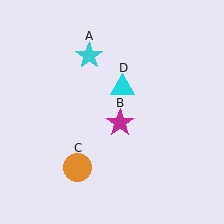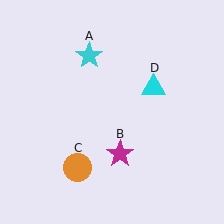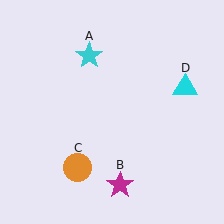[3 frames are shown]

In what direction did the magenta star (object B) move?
The magenta star (object B) moved down.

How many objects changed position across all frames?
2 objects changed position: magenta star (object B), cyan triangle (object D).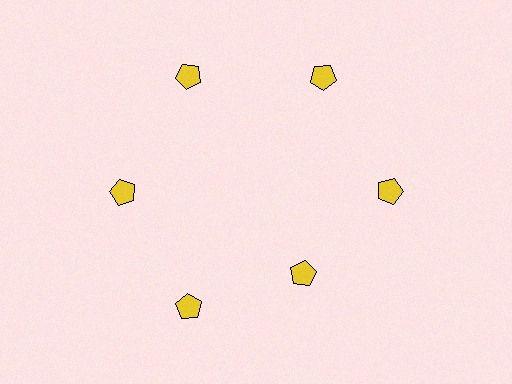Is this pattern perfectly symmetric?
No. The 6 yellow pentagons are arranged in a ring, but one element near the 5 o'clock position is pulled inward toward the center, breaking the 6-fold rotational symmetry.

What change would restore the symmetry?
The symmetry would be restored by moving it outward, back onto the ring so that all 6 pentagons sit at equal angles and equal distance from the center.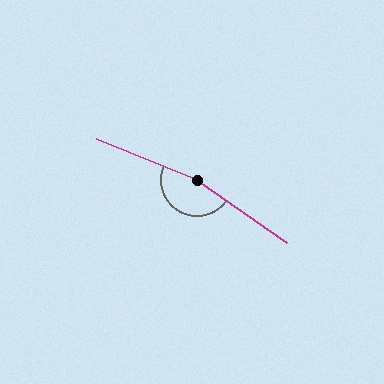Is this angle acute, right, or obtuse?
It is obtuse.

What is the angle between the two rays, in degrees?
Approximately 167 degrees.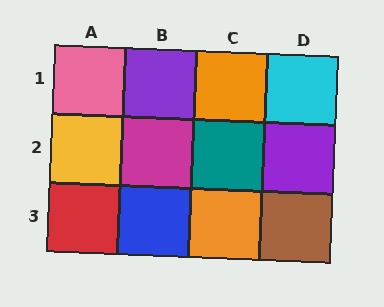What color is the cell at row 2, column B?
Magenta.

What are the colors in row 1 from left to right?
Pink, purple, orange, cyan.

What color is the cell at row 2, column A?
Yellow.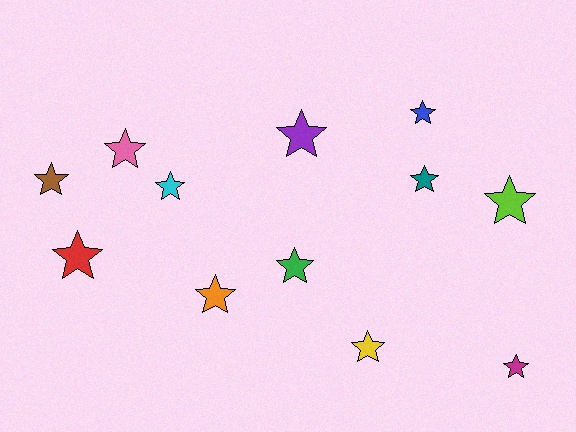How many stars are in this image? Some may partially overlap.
There are 12 stars.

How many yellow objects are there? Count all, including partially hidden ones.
There is 1 yellow object.